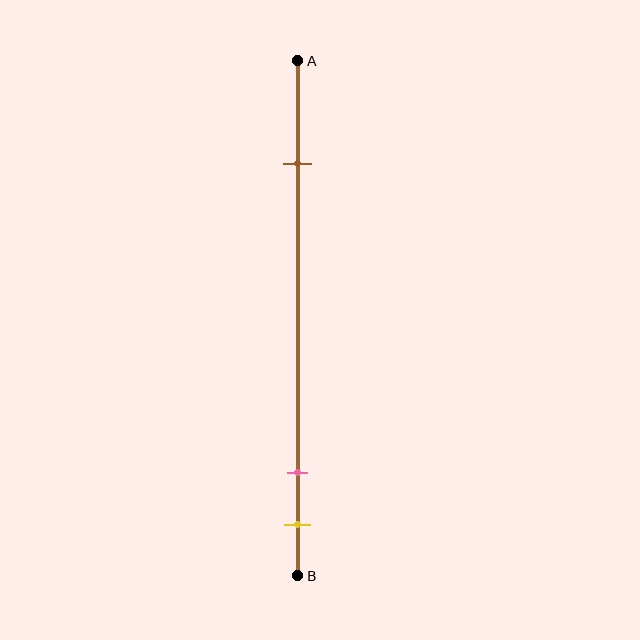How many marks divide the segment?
There are 3 marks dividing the segment.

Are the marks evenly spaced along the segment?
No, the marks are not evenly spaced.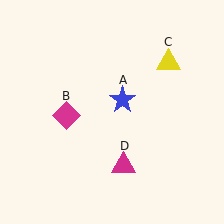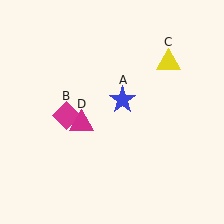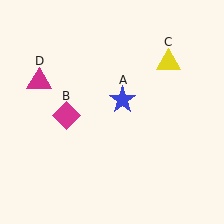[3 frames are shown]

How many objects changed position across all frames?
1 object changed position: magenta triangle (object D).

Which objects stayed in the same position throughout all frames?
Blue star (object A) and magenta diamond (object B) and yellow triangle (object C) remained stationary.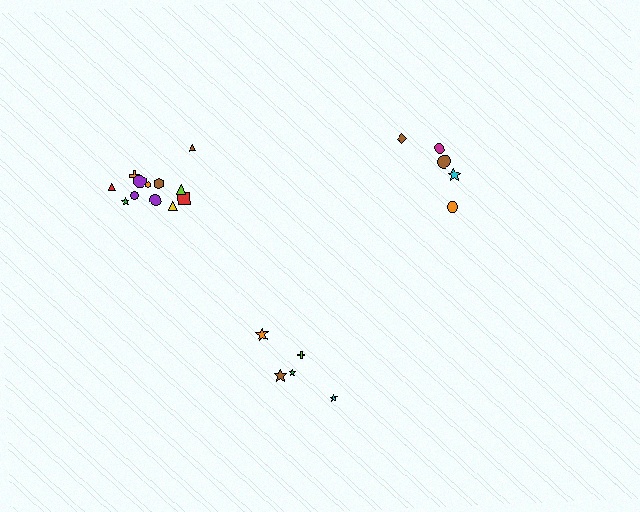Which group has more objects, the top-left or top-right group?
The top-left group.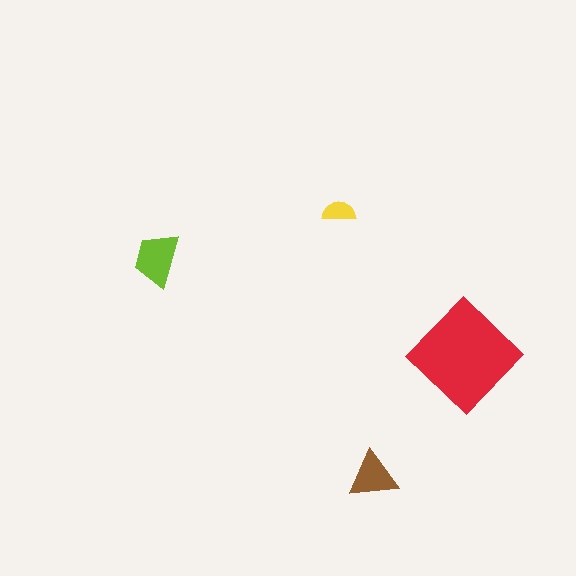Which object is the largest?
The red diamond.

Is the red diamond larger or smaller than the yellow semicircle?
Larger.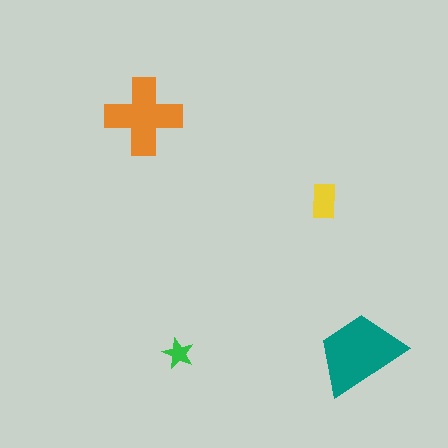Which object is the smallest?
The green star.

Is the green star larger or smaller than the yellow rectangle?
Smaller.